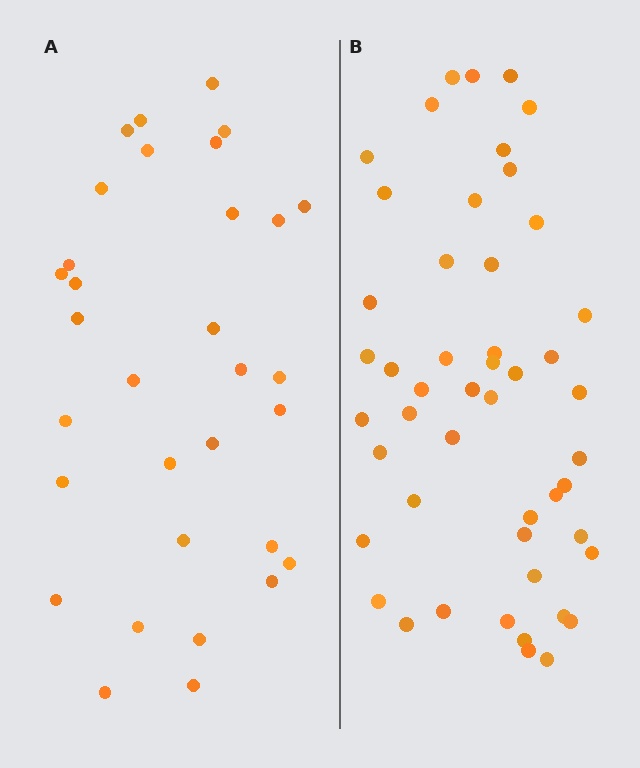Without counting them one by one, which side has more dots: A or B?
Region B (the right region) has more dots.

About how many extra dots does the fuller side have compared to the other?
Region B has approximately 15 more dots than region A.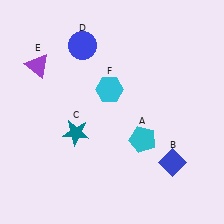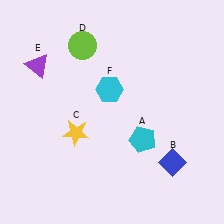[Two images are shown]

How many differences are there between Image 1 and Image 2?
There are 2 differences between the two images.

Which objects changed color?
C changed from teal to yellow. D changed from blue to lime.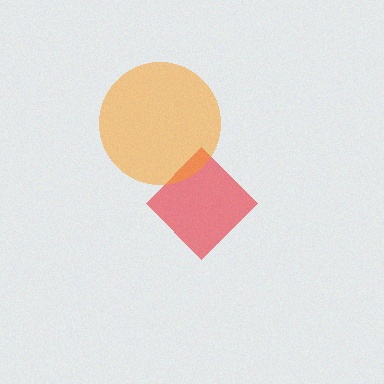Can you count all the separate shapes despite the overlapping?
Yes, there are 2 separate shapes.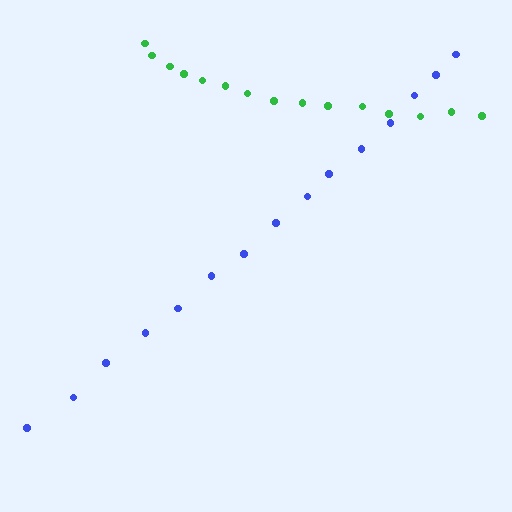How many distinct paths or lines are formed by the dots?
There are 2 distinct paths.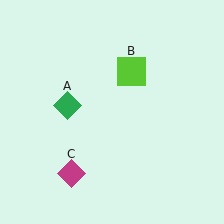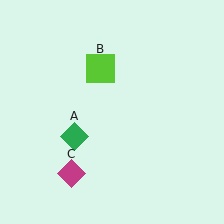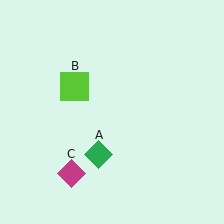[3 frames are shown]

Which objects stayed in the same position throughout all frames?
Magenta diamond (object C) remained stationary.